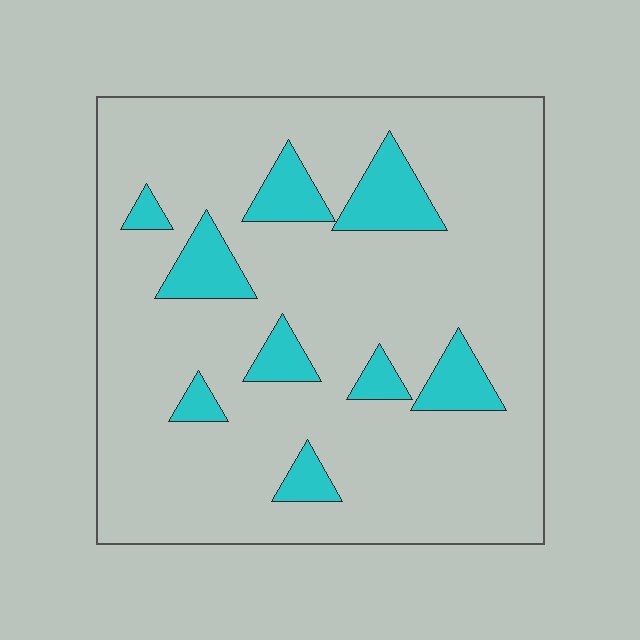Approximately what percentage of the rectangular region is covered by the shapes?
Approximately 15%.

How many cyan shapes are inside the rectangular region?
9.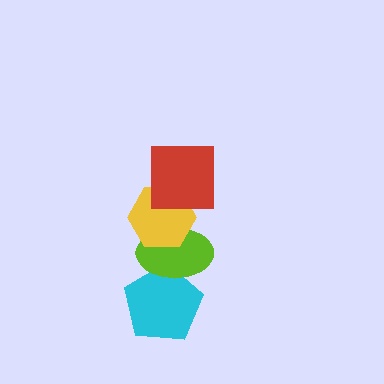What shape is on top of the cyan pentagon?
The lime ellipse is on top of the cyan pentagon.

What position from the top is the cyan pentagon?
The cyan pentagon is 4th from the top.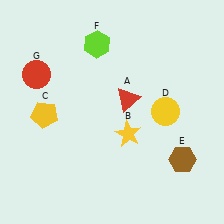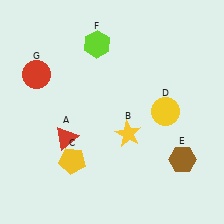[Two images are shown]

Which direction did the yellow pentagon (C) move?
The yellow pentagon (C) moved down.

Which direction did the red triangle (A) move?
The red triangle (A) moved left.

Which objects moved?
The objects that moved are: the red triangle (A), the yellow pentagon (C).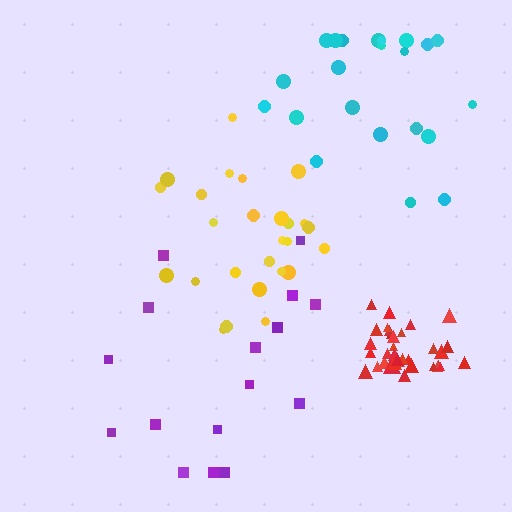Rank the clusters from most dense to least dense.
red, yellow, cyan, purple.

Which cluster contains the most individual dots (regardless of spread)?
Red (35).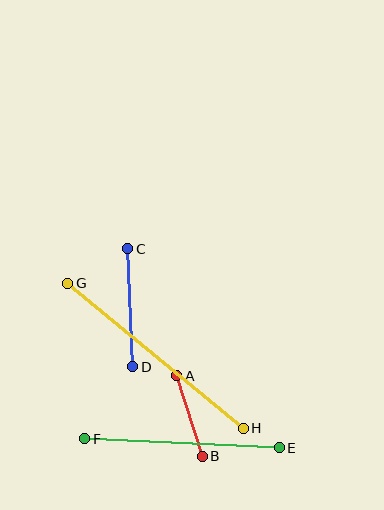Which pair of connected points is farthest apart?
Points G and H are farthest apart.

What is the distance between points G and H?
The distance is approximately 228 pixels.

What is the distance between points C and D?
The distance is approximately 118 pixels.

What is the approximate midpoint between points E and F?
The midpoint is at approximately (182, 443) pixels.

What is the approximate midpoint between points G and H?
The midpoint is at approximately (155, 356) pixels.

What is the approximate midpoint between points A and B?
The midpoint is at approximately (190, 416) pixels.